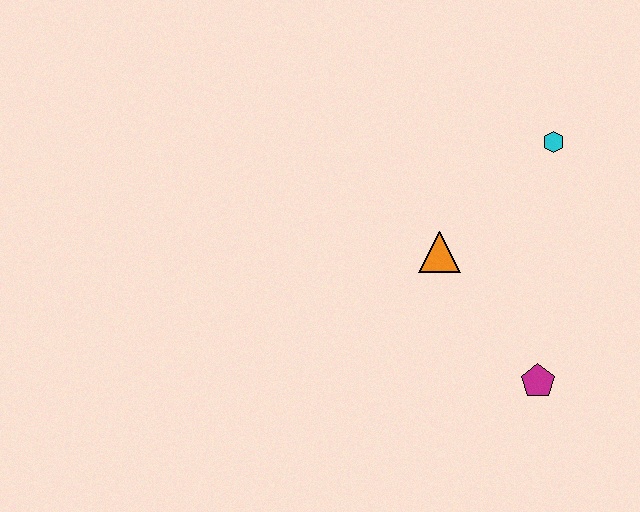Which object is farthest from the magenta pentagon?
The cyan hexagon is farthest from the magenta pentagon.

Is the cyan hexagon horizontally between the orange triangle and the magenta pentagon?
No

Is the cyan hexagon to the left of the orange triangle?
No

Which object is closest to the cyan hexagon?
The orange triangle is closest to the cyan hexagon.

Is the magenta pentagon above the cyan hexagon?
No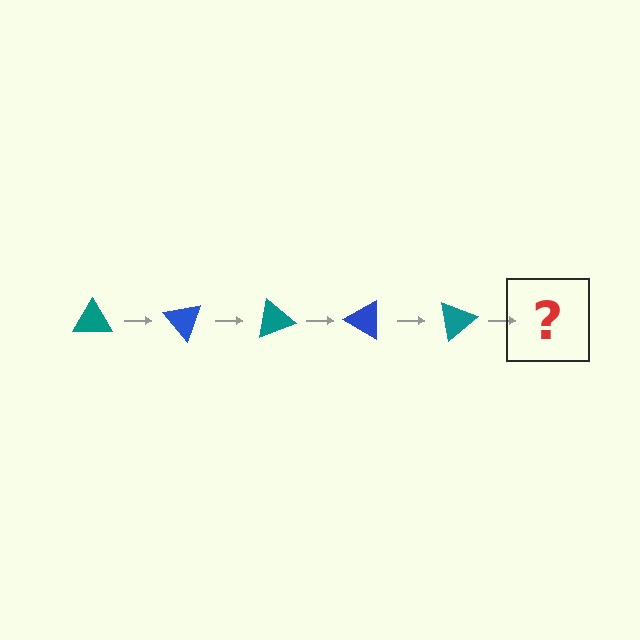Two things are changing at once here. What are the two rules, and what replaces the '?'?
The two rules are that it rotates 50 degrees each step and the color cycles through teal and blue. The '?' should be a blue triangle, rotated 250 degrees from the start.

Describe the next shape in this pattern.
It should be a blue triangle, rotated 250 degrees from the start.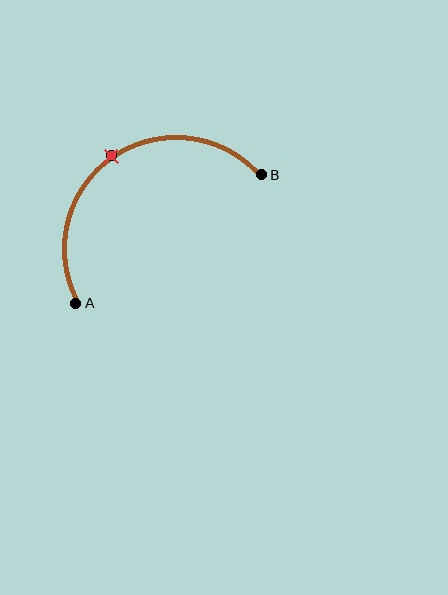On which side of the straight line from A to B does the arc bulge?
The arc bulges above and to the left of the straight line connecting A and B.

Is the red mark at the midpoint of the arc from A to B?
Yes. The red mark lies on the arc at equal arc-length from both A and B — it is the arc midpoint.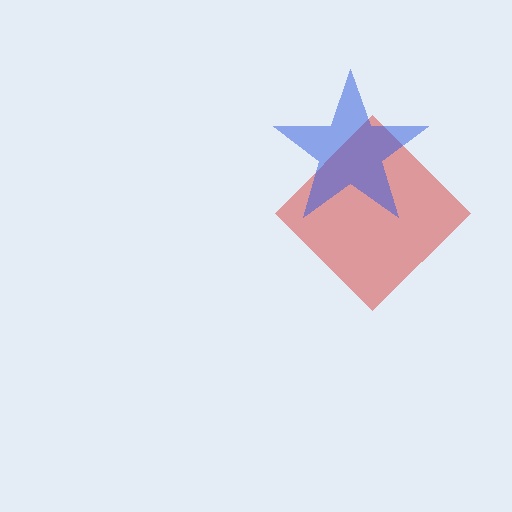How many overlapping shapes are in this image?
There are 2 overlapping shapes in the image.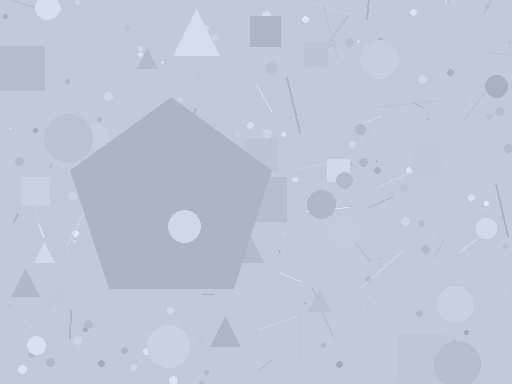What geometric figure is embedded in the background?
A pentagon is embedded in the background.